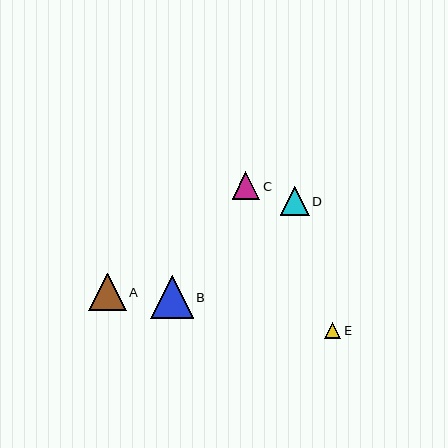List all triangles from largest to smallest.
From largest to smallest: B, A, D, C, E.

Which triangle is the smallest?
Triangle E is the smallest with a size of approximately 16 pixels.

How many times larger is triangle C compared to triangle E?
Triangle C is approximately 1.7 times the size of triangle E.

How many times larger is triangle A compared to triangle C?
Triangle A is approximately 1.4 times the size of triangle C.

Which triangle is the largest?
Triangle B is the largest with a size of approximately 43 pixels.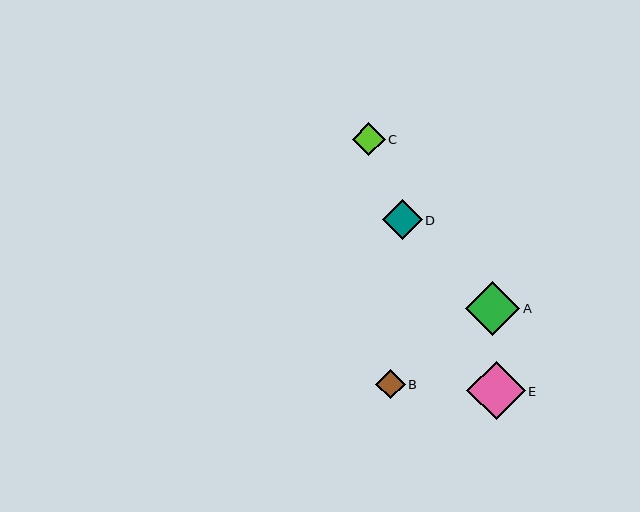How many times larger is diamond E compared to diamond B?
Diamond E is approximately 2.0 times the size of diamond B.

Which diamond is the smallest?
Diamond B is the smallest with a size of approximately 29 pixels.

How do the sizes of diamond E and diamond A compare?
Diamond E and diamond A are approximately the same size.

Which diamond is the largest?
Diamond E is the largest with a size of approximately 58 pixels.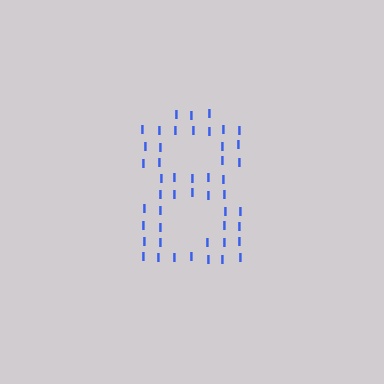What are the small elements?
The small elements are letter I's.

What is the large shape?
The large shape is the digit 8.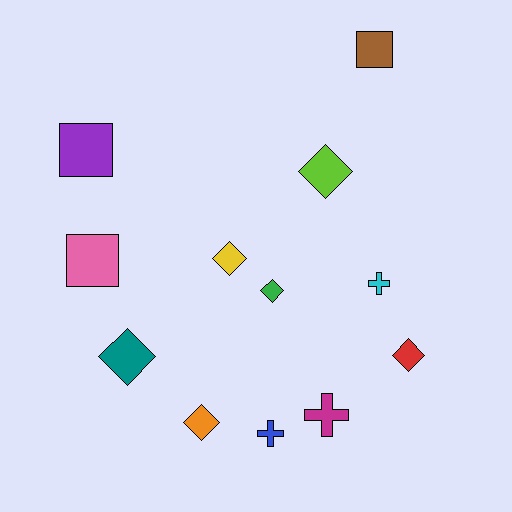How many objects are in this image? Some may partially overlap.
There are 12 objects.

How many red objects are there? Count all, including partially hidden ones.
There is 1 red object.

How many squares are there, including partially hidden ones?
There are 3 squares.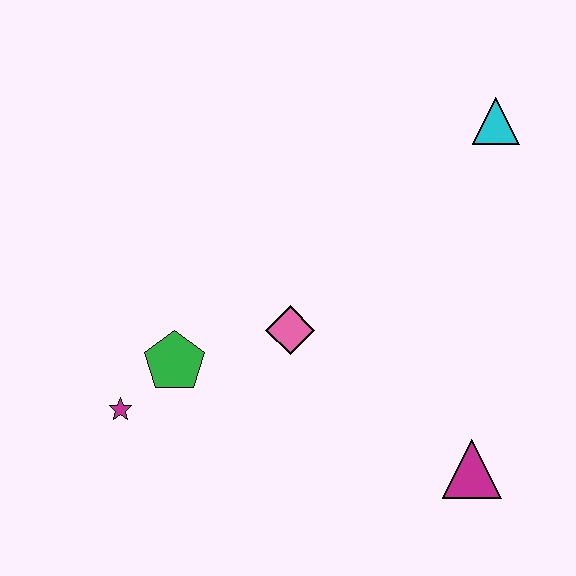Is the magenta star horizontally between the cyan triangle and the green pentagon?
No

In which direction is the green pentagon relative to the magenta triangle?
The green pentagon is to the left of the magenta triangle.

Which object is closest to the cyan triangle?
The pink diamond is closest to the cyan triangle.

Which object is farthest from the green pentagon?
The cyan triangle is farthest from the green pentagon.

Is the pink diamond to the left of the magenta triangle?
Yes